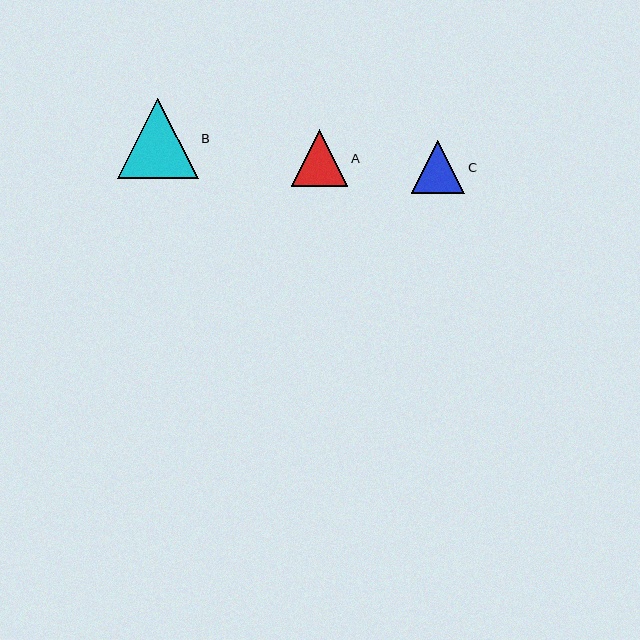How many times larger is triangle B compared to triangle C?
Triangle B is approximately 1.5 times the size of triangle C.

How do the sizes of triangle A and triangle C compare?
Triangle A and triangle C are approximately the same size.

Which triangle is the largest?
Triangle B is the largest with a size of approximately 81 pixels.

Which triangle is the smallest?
Triangle C is the smallest with a size of approximately 53 pixels.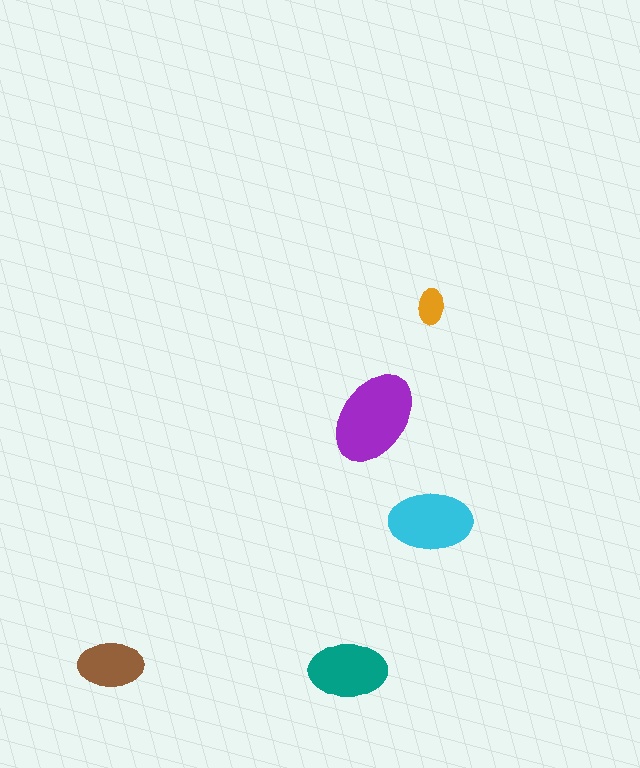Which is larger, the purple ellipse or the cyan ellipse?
The purple one.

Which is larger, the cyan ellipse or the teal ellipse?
The cyan one.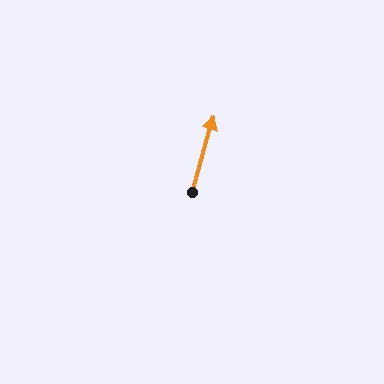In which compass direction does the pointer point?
North.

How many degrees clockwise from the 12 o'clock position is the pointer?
Approximately 16 degrees.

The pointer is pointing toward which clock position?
Roughly 1 o'clock.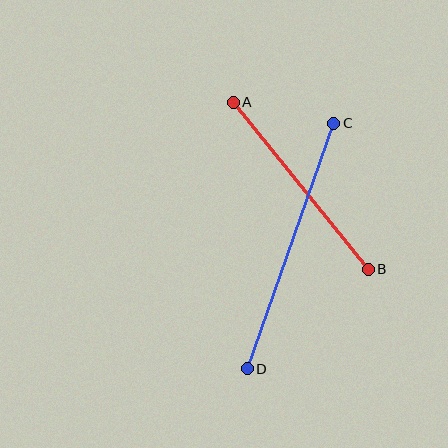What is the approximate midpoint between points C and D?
The midpoint is at approximately (290, 246) pixels.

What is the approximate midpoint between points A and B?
The midpoint is at approximately (301, 186) pixels.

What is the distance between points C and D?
The distance is approximately 260 pixels.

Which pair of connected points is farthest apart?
Points C and D are farthest apart.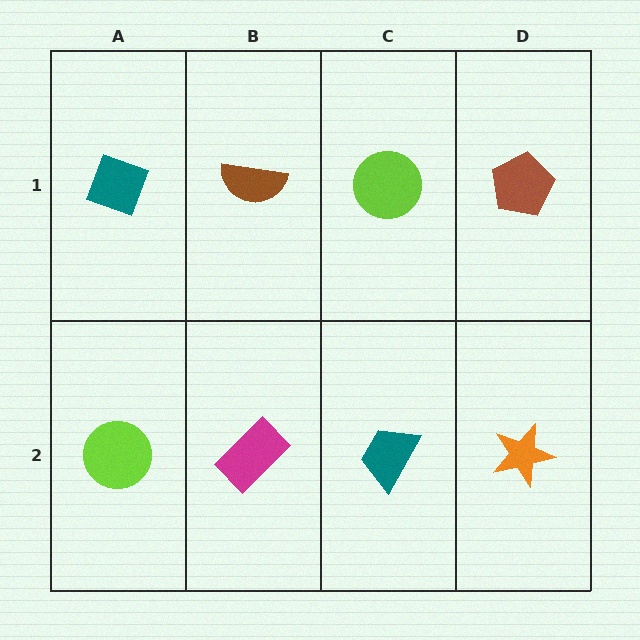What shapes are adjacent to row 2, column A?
A teal diamond (row 1, column A), a magenta rectangle (row 2, column B).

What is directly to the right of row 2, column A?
A magenta rectangle.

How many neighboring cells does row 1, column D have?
2.